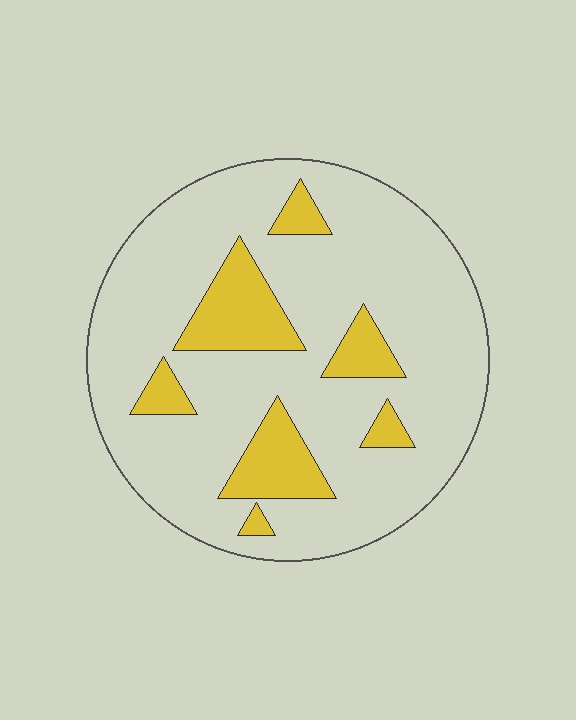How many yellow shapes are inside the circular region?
7.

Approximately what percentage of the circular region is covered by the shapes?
Approximately 20%.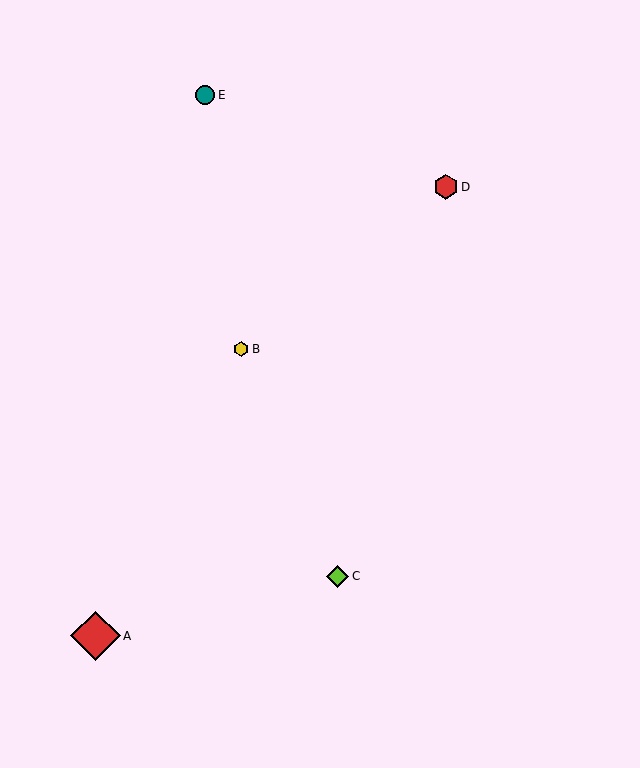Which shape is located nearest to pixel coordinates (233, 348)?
The yellow hexagon (labeled B) at (241, 349) is nearest to that location.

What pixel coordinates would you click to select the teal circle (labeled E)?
Click at (205, 95) to select the teal circle E.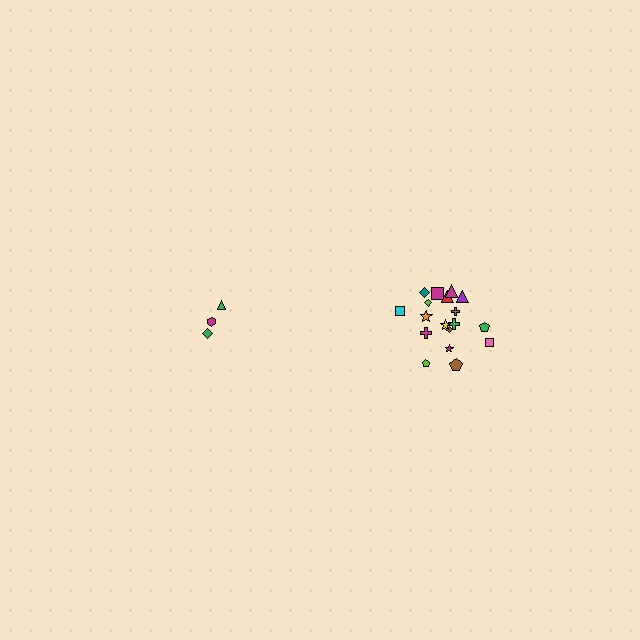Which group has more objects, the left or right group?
The right group.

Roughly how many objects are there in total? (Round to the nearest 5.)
Roughly 20 objects in total.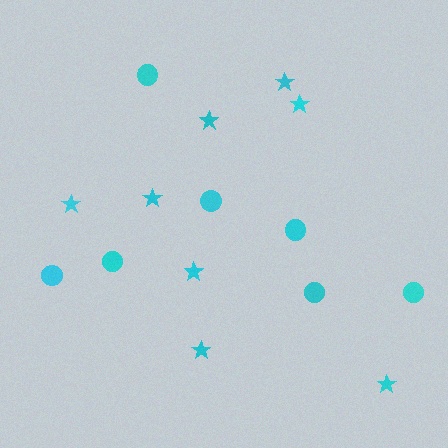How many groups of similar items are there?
There are 2 groups: one group of stars (8) and one group of circles (7).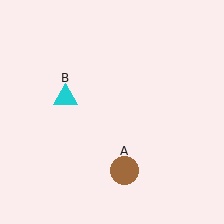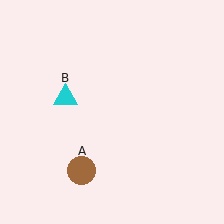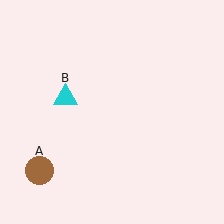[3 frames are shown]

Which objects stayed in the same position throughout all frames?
Cyan triangle (object B) remained stationary.